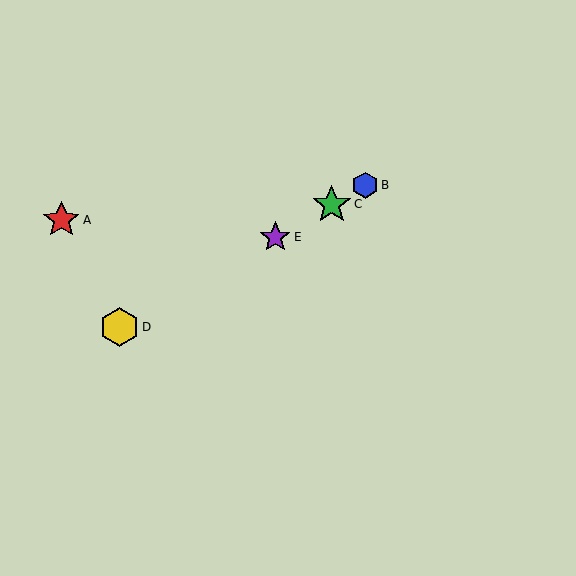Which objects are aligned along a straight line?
Objects B, C, D, E are aligned along a straight line.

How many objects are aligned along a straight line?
4 objects (B, C, D, E) are aligned along a straight line.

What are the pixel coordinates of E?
Object E is at (275, 237).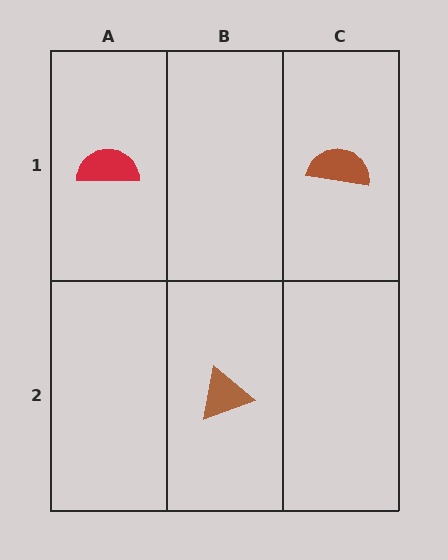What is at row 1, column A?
A red semicircle.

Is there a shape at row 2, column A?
No, that cell is empty.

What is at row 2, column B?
A brown triangle.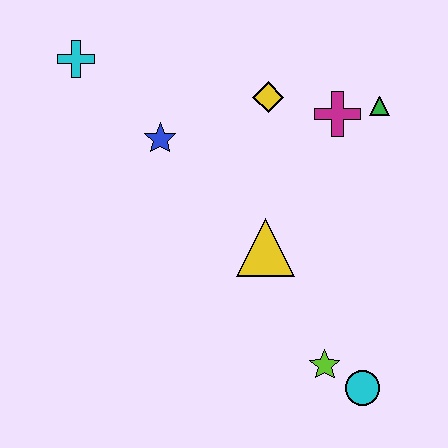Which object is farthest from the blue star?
The cyan circle is farthest from the blue star.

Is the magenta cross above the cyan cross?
No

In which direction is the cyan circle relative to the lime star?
The cyan circle is to the right of the lime star.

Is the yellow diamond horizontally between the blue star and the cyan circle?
Yes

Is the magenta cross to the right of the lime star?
Yes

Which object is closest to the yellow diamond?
The magenta cross is closest to the yellow diamond.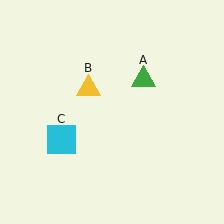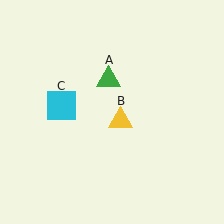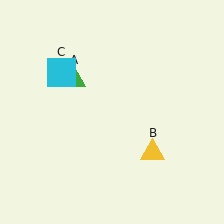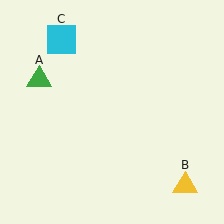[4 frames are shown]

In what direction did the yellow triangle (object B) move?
The yellow triangle (object B) moved down and to the right.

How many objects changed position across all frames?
3 objects changed position: green triangle (object A), yellow triangle (object B), cyan square (object C).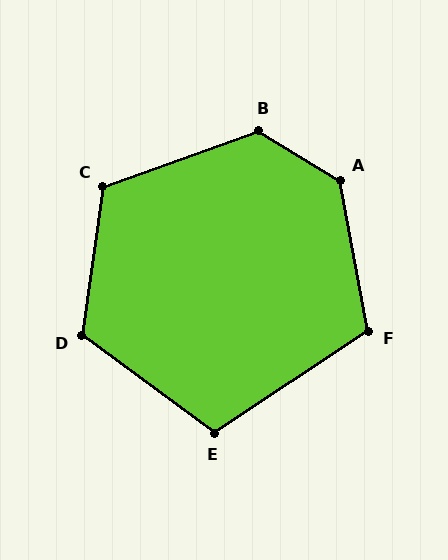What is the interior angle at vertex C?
Approximately 118 degrees (obtuse).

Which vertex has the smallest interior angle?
E, at approximately 111 degrees.